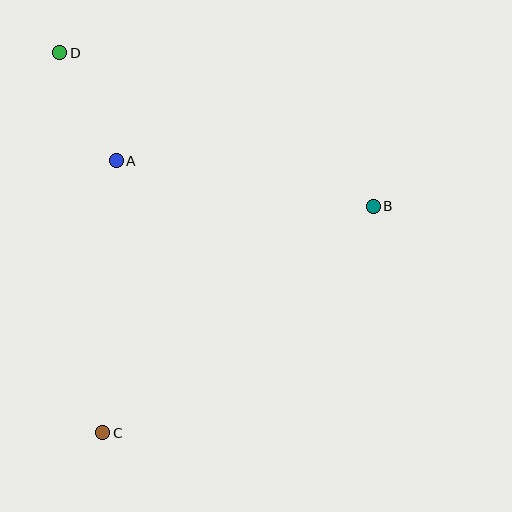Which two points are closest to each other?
Points A and D are closest to each other.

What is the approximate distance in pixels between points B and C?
The distance between B and C is approximately 353 pixels.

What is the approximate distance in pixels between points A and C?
The distance between A and C is approximately 272 pixels.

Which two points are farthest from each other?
Points C and D are farthest from each other.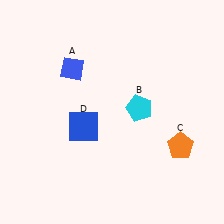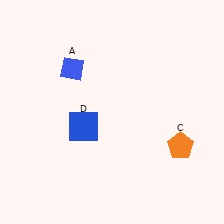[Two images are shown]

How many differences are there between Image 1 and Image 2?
There is 1 difference between the two images.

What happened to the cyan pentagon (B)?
The cyan pentagon (B) was removed in Image 2. It was in the top-right area of Image 1.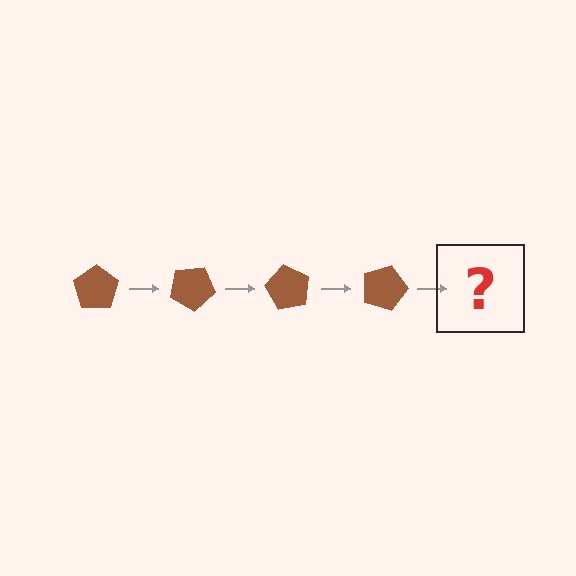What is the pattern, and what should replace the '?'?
The pattern is that the pentagon rotates 30 degrees each step. The '?' should be a brown pentagon rotated 120 degrees.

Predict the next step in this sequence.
The next step is a brown pentagon rotated 120 degrees.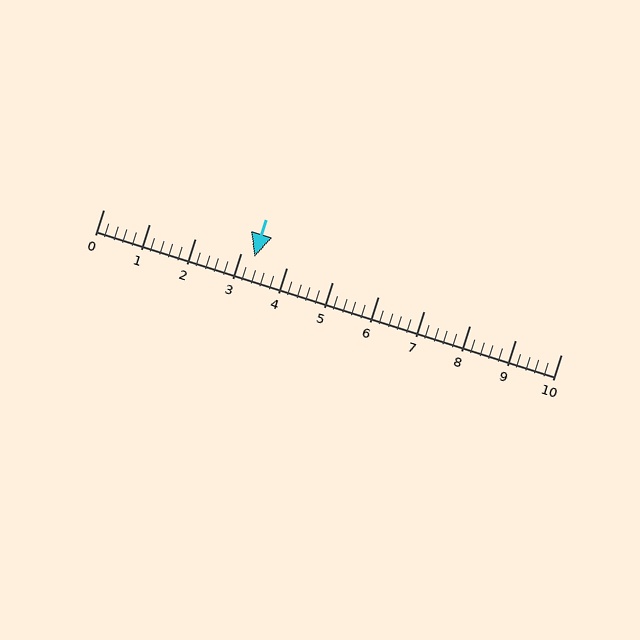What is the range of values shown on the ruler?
The ruler shows values from 0 to 10.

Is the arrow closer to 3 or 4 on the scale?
The arrow is closer to 3.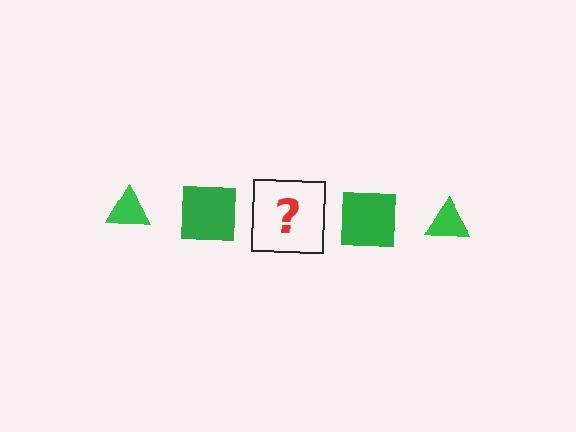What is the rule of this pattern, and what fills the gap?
The rule is that the pattern cycles through triangle, square shapes in green. The gap should be filled with a green triangle.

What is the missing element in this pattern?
The missing element is a green triangle.